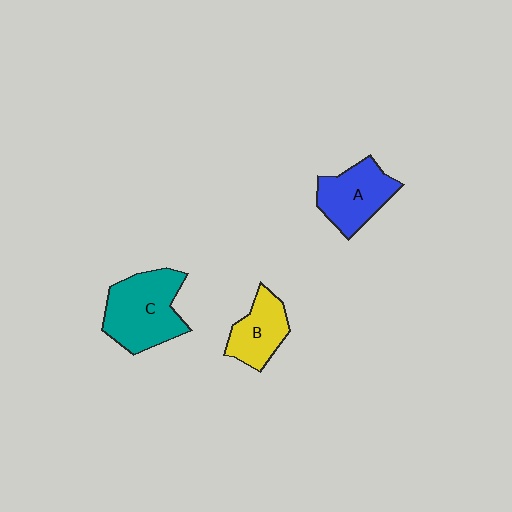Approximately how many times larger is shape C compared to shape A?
Approximately 1.3 times.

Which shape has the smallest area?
Shape B (yellow).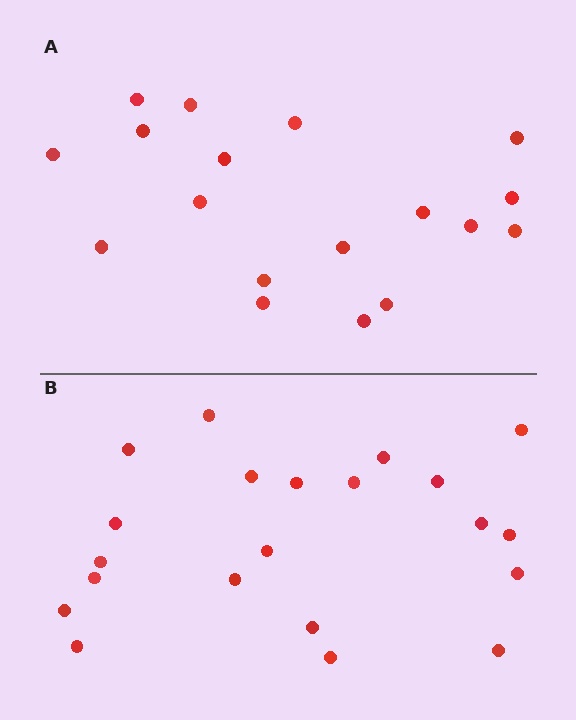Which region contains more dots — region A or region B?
Region B (the bottom region) has more dots.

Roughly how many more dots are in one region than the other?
Region B has just a few more — roughly 2 or 3 more dots than region A.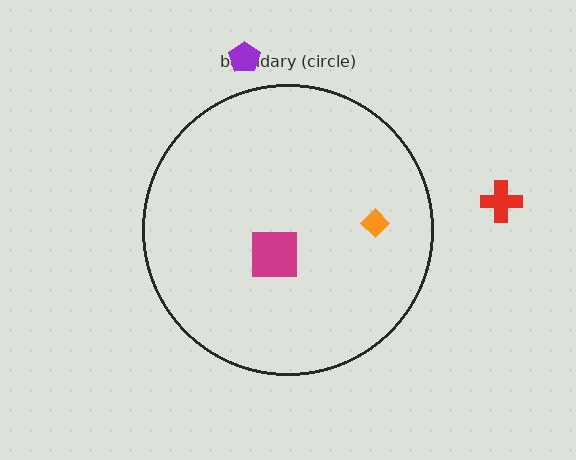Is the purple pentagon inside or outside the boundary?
Outside.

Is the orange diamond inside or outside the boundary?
Inside.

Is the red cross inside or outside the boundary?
Outside.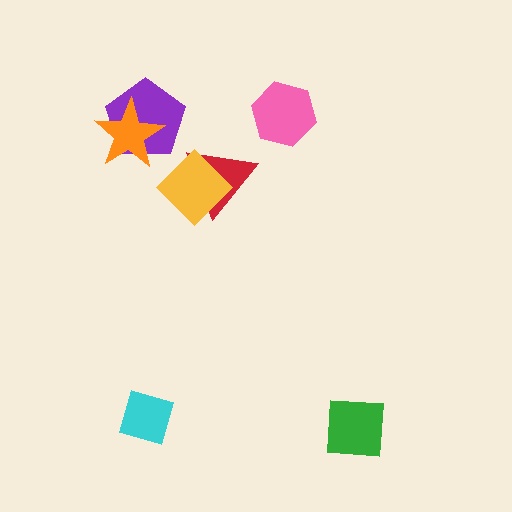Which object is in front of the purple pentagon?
The orange star is in front of the purple pentagon.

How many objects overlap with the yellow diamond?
1 object overlaps with the yellow diamond.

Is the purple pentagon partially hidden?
Yes, it is partially covered by another shape.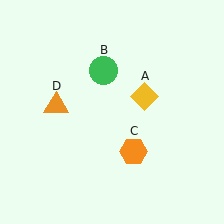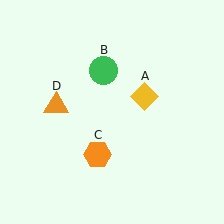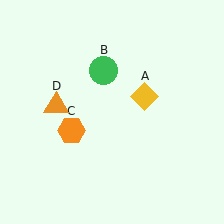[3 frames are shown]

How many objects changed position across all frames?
1 object changed position: orange hexagon (object C).